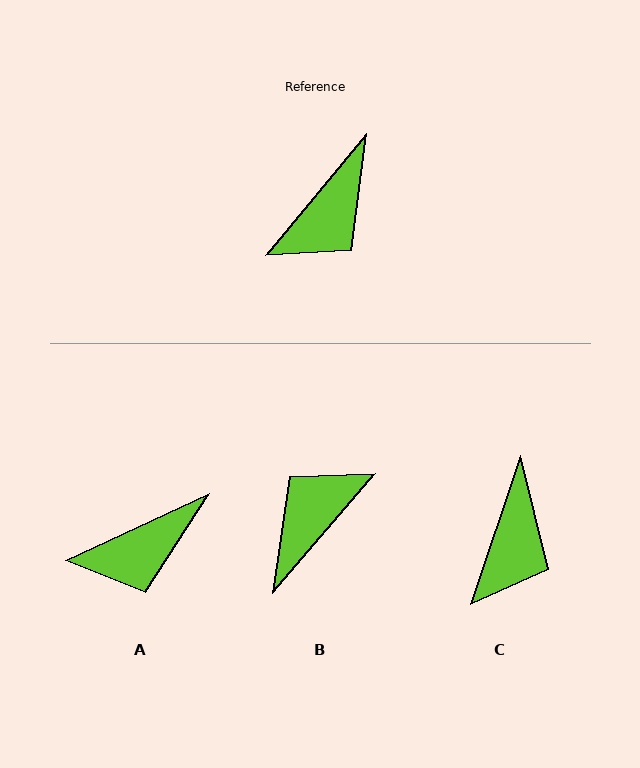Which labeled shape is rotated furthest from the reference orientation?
B, about 179 degrees away.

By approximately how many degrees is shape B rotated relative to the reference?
Approximately 179 degrees counter-clockwise.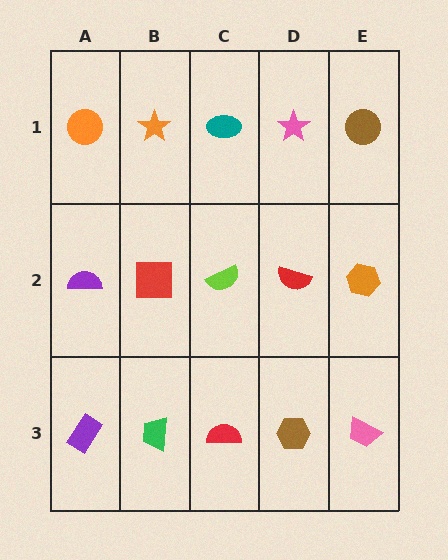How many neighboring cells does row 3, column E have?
2.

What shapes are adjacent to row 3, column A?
A purple semicircle (row 2, column A), a green trapezoid (row 3, column B).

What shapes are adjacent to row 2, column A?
An orange circle (row 1, column A), a purple rectangle (row 3, column A), a red square (row 2, column B).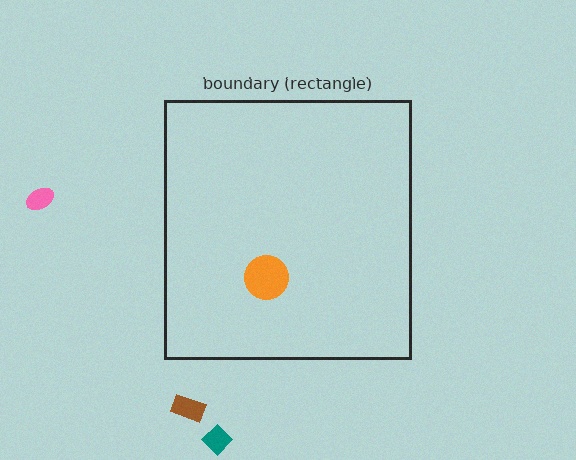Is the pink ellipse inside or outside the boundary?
Outside.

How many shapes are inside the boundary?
1 inside, 3 outside.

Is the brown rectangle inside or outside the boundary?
Outside.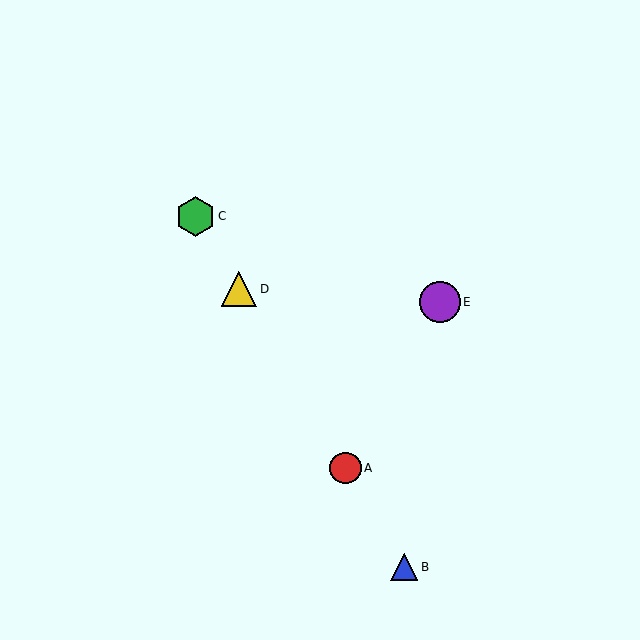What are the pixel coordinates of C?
Object C is at (195, 216).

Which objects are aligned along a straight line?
Objects A, B, C, D are aligned along a straight line.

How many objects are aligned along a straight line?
4 objects (A, B, C, D) are aligned along a straight line.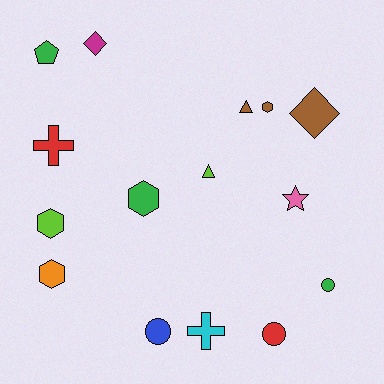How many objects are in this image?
There are 15 objects.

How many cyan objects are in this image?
There is 1 cyan object.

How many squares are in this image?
There are no squares.